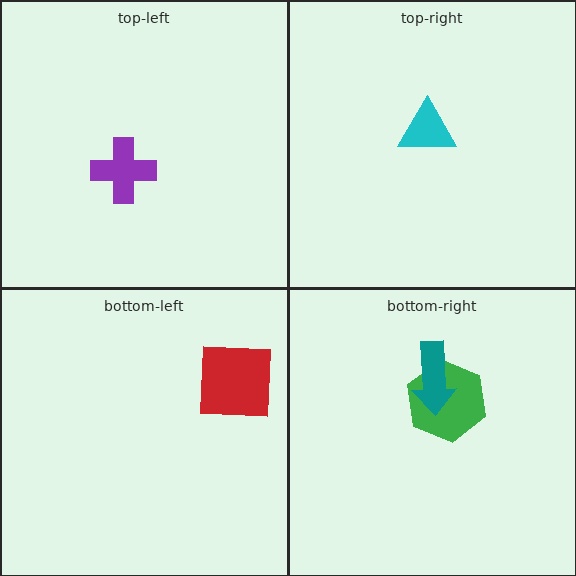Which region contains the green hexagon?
The bottom-right region.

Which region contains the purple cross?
The top-left region.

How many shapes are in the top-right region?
1.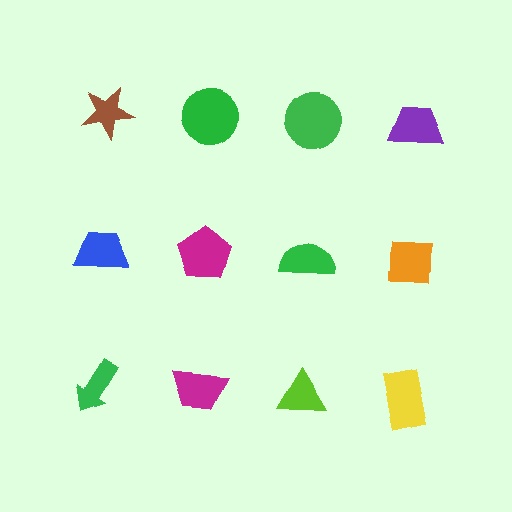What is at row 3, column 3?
A lime triangle.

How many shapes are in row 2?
4 shapes.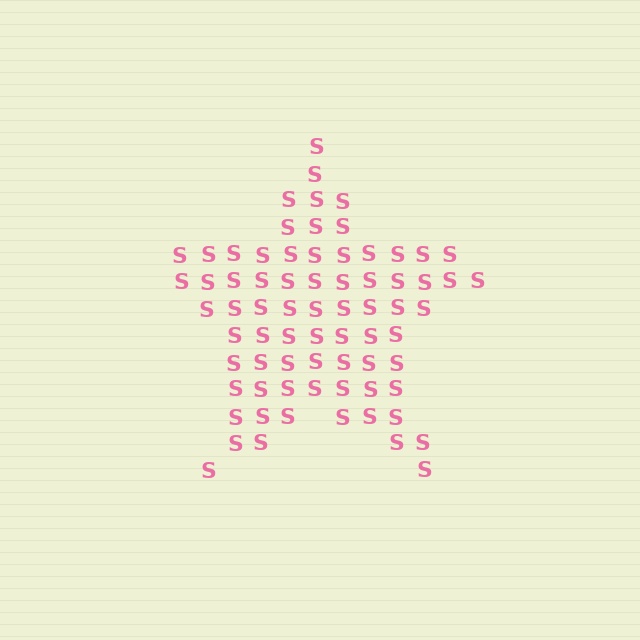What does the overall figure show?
The overall figure shows a star.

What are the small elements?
The small elements are letter S's.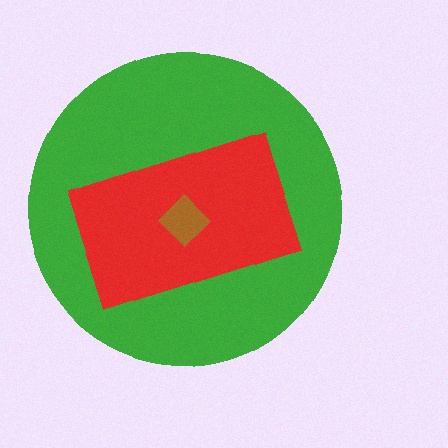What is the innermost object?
The brown diamond.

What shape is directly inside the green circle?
The red rectangle.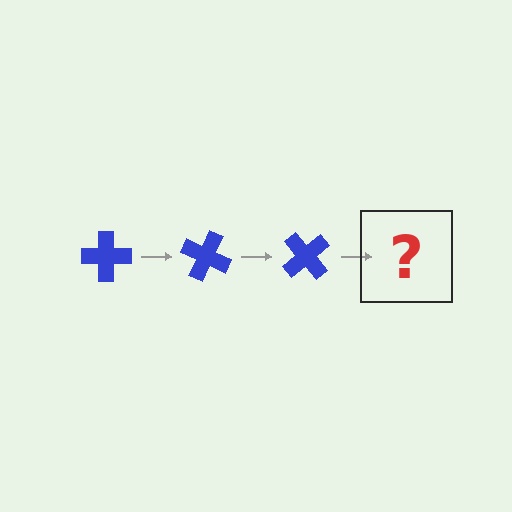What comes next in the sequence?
The next element should be a blue cross rotated 75 degrees.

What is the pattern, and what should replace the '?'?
The pattern is that the cross rotates 25 degrees each step. The '?' should be a blue cross rotated 75 degrees.